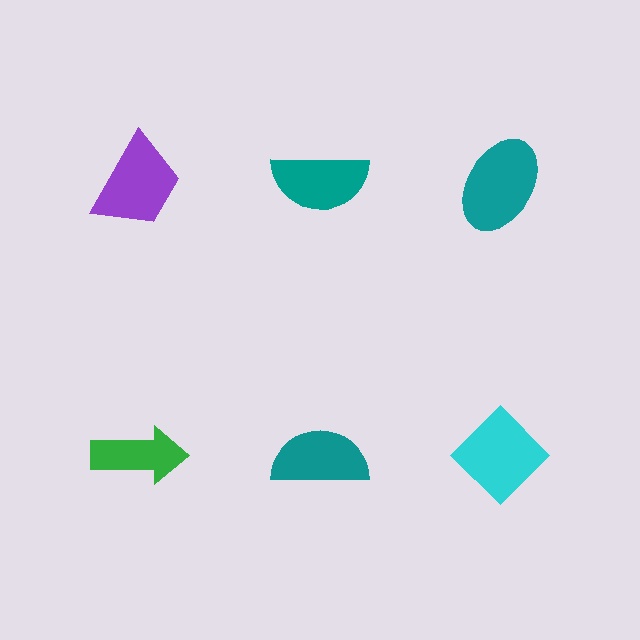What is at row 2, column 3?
A cyan diamond.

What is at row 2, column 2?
A teal semicircle.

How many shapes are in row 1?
3 shapes.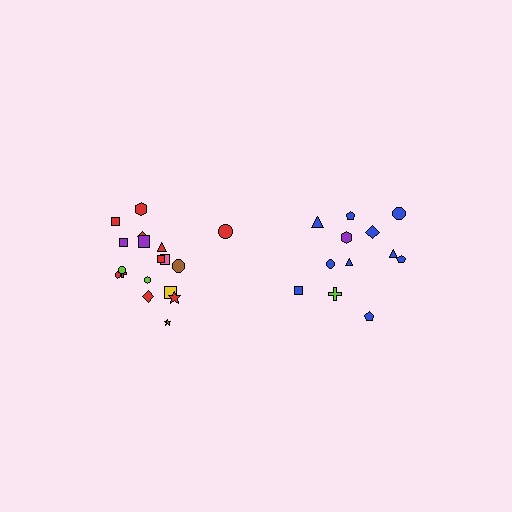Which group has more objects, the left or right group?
The left group.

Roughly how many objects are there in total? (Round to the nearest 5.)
Roughly 30 objects in total.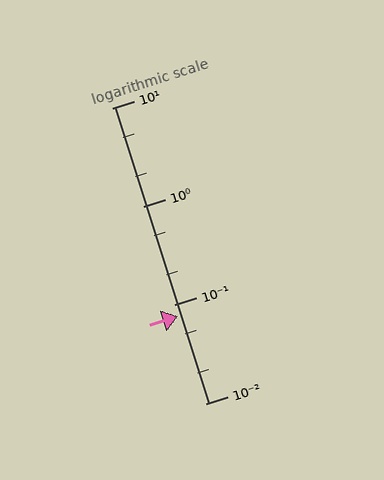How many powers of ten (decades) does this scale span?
The scale spans 3 decades, from 0.01 to 10.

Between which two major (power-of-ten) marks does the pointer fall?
The pointer is between 0.01 and 0.1.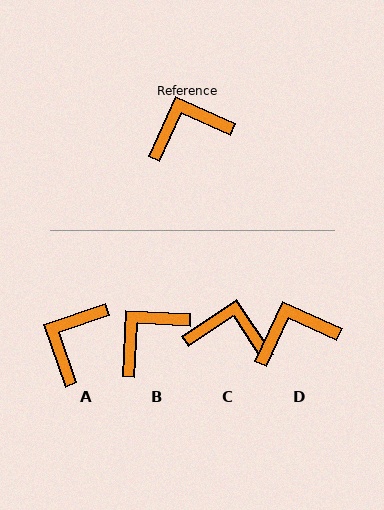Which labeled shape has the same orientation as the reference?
D.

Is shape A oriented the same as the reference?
No, it is off by about 44 degrees.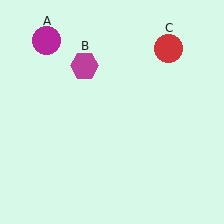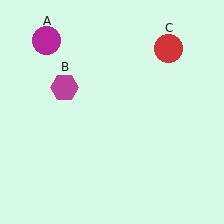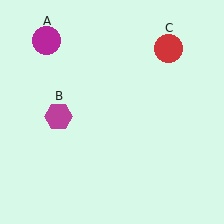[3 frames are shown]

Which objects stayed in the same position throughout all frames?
Magenta circle (object A) and red circle (object C) remained stationary.